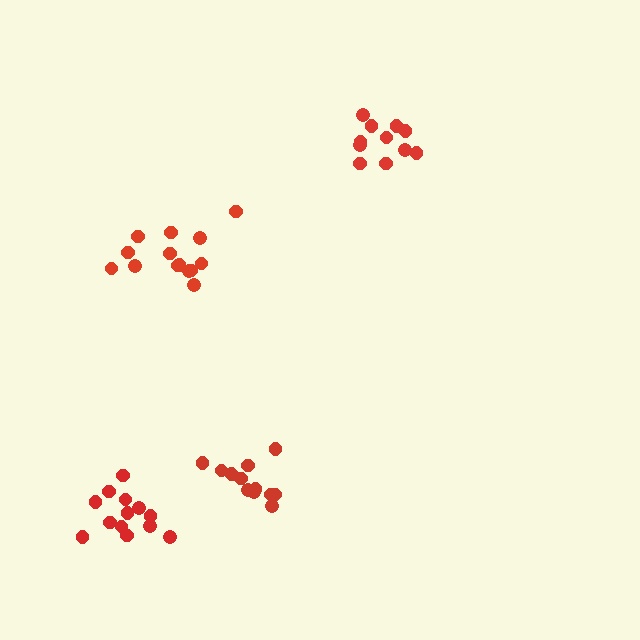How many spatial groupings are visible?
There are 4 spatial groupings.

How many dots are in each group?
Group 1: 12 dots, Group 2: 11 dots, Group 3: 14 dots, Group 4: 13 dots (50 total).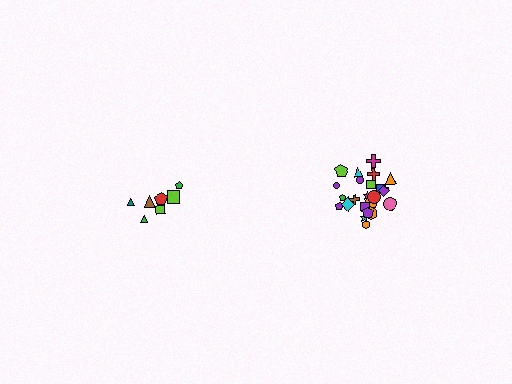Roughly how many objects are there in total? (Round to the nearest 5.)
Roughly 30 objects in total.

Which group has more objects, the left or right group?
The right group.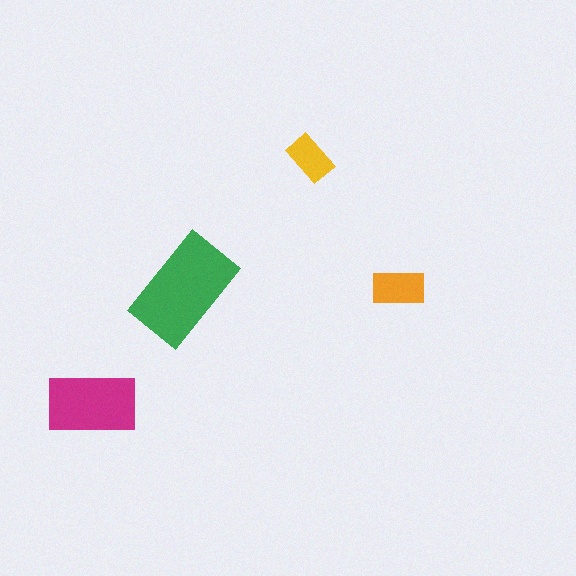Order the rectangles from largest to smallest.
the green one, the magenta one, the orange one, the yellow one.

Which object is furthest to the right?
The orange rectangle is rightmost.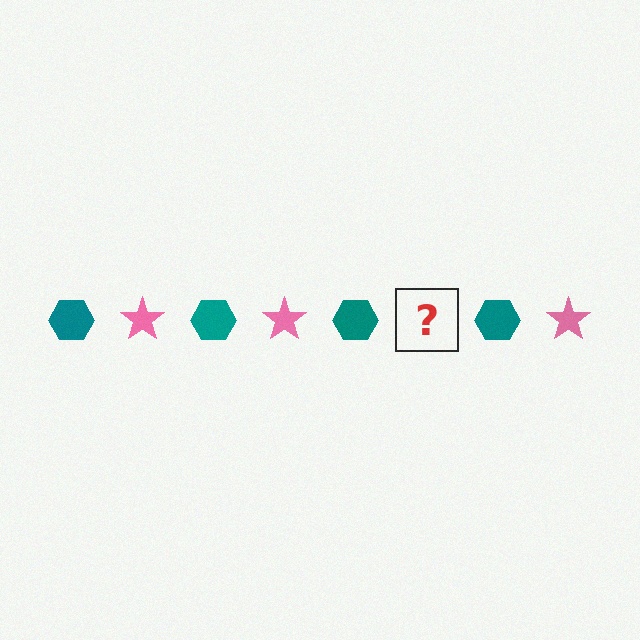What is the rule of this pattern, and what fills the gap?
The rule is that the pattern alternates between teal hexagon and pink star. The gap should be filled with a pink star.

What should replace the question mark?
The question mark should be replaced with a pink star.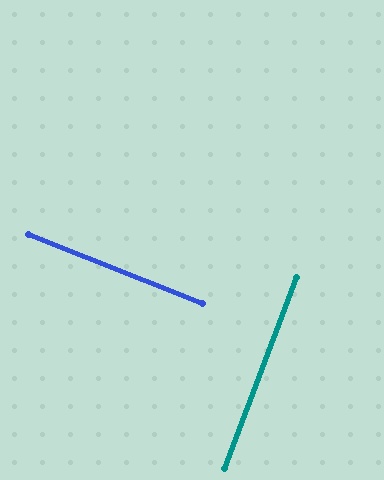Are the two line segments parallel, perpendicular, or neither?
Perpendicular — they meet at approximately 89°.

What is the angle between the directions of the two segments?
Approximately 89 degrees.